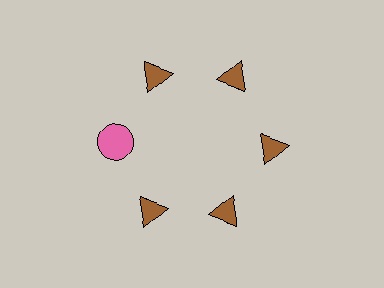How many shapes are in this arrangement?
There are 6 shapes arranged in a ring pattern.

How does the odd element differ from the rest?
It differs in both color (pink instead of brown) and shape (circle instead of triangle).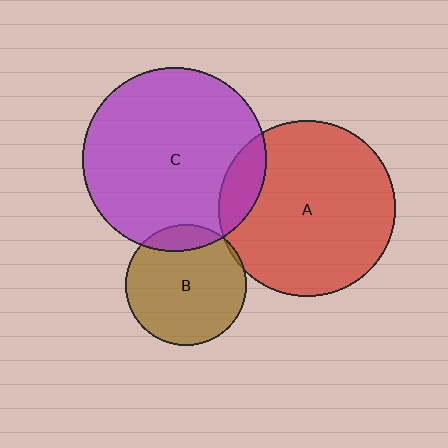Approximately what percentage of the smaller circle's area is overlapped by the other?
Approximately 5%.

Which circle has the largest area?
Circle C (purple).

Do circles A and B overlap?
Yes.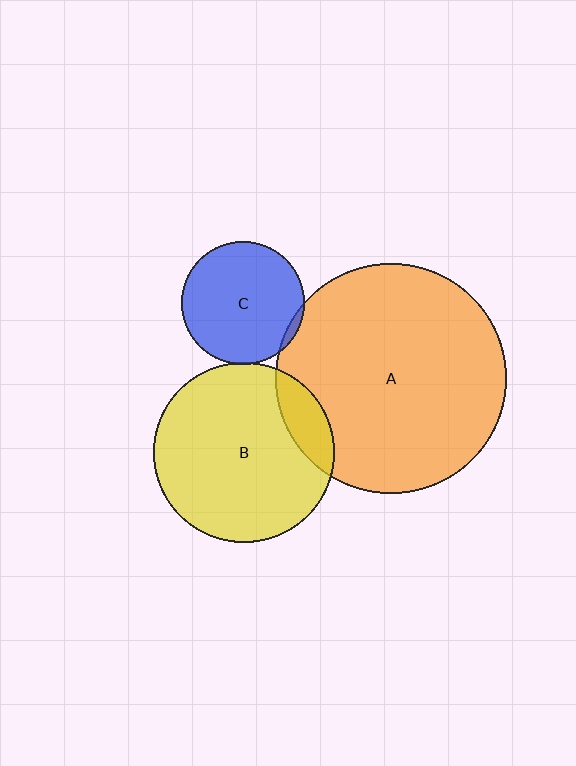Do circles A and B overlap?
Yes.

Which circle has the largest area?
Circle A (orange).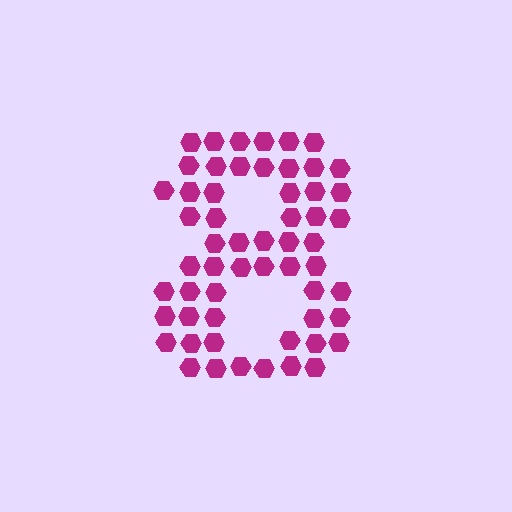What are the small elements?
The small elements are hexagons.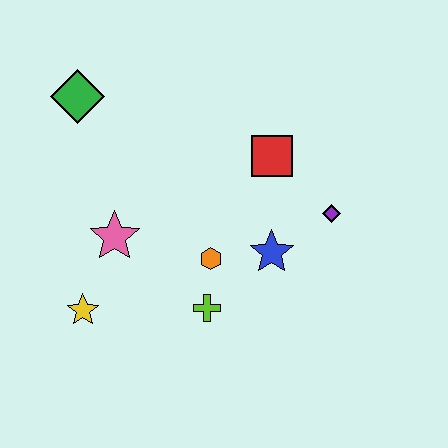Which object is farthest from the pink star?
The purple diamond is farthest from the pink star.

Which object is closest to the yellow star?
The pink star is closest to the yellow star.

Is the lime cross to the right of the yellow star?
Yes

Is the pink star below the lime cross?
No